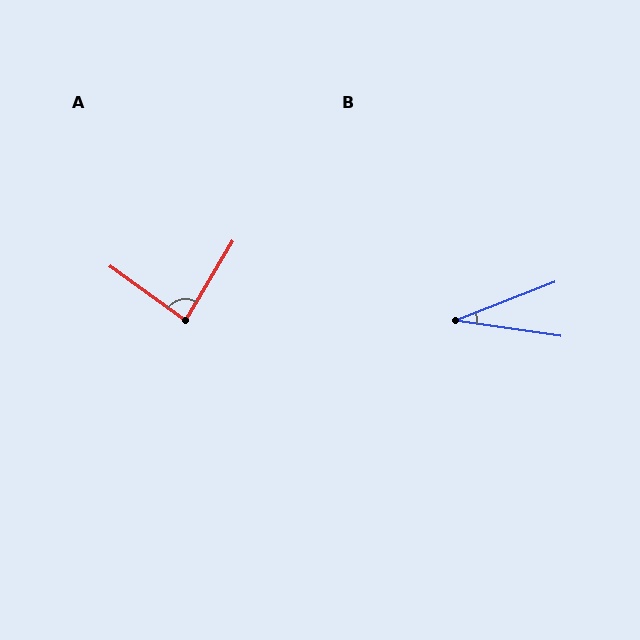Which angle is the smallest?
B, at approximately 29 degrees.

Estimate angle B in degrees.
Approximately 29 degrees.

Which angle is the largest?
A, at approximately 85 degrees.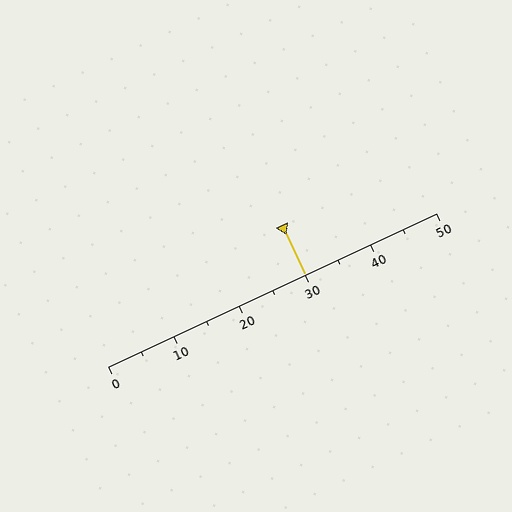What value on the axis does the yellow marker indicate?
The marker indicates approximately 30.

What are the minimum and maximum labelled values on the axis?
The axis runs from 0 to 50.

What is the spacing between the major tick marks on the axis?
The major ticks are spaced 10 apart.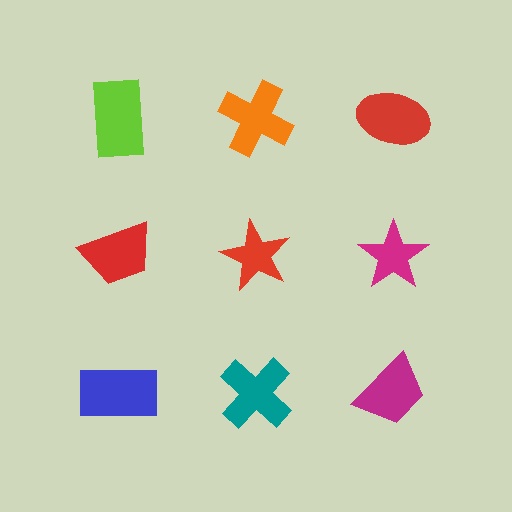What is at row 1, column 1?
A lime rectangle.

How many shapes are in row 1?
3 shapes.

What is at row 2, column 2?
A red star.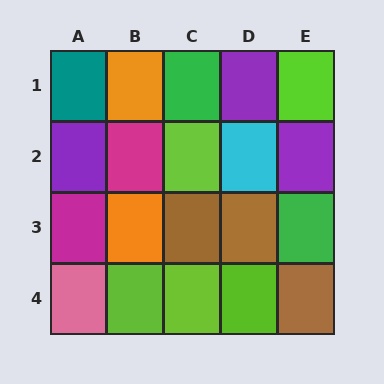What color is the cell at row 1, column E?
Lime.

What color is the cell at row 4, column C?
Lime.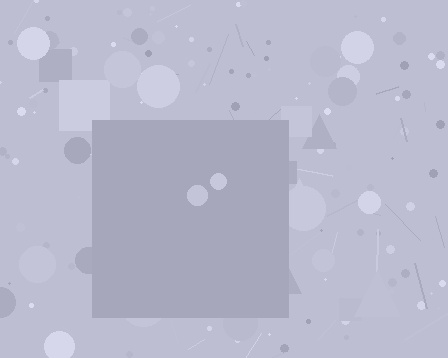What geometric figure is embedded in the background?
A square is embedded in the background.